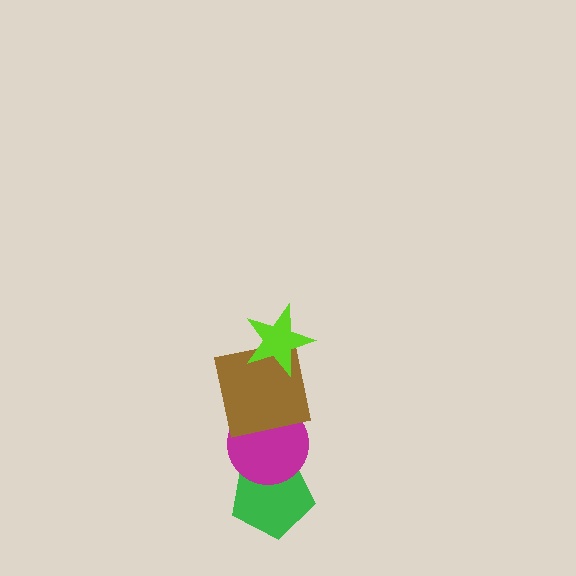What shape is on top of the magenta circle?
The brown square is on top of the magenta circle.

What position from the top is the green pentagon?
The green pentagon is 4th from the top.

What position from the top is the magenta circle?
The magenta circle is 3rd from the top.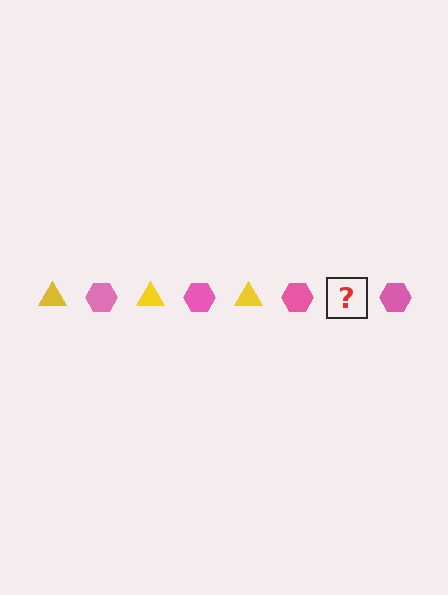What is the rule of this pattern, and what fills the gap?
The rule is that the pattern alternates between yellow triangle and pink hexagon. The gap should be filled with a yellow triangle.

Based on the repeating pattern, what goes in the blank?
The blank should be a yellow triangle.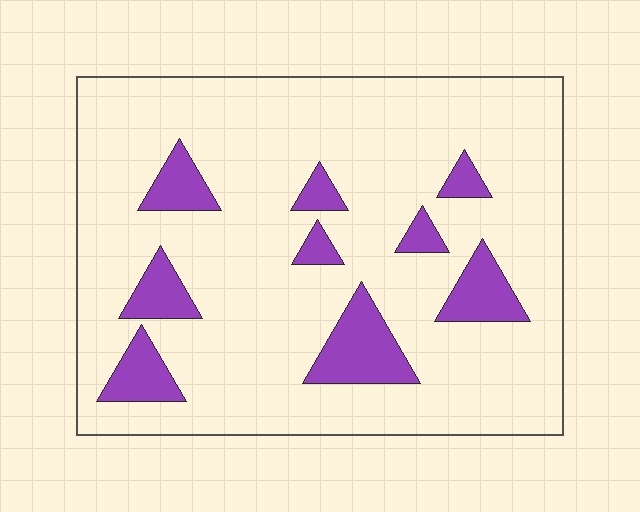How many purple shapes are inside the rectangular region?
9.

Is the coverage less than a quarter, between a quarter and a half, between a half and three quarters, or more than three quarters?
Less than a quarter.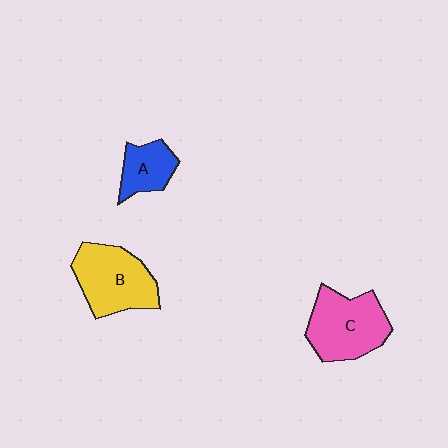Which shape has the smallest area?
Shape A (blue).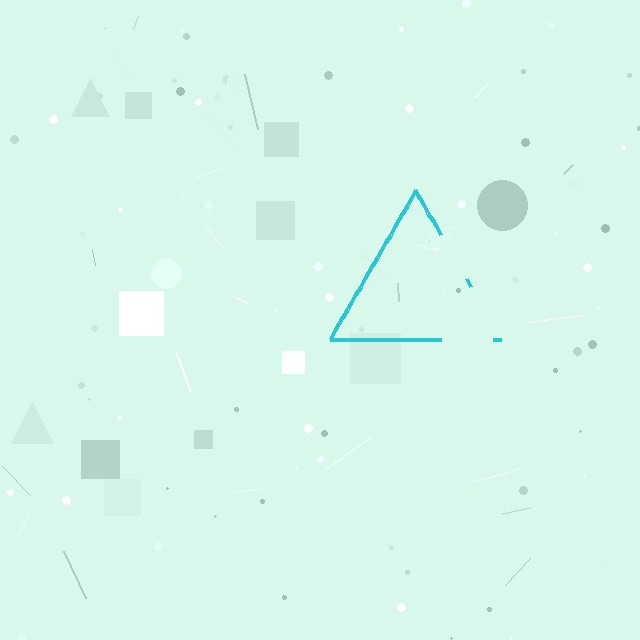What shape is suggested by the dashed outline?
The dashed outline suggests a triangle.